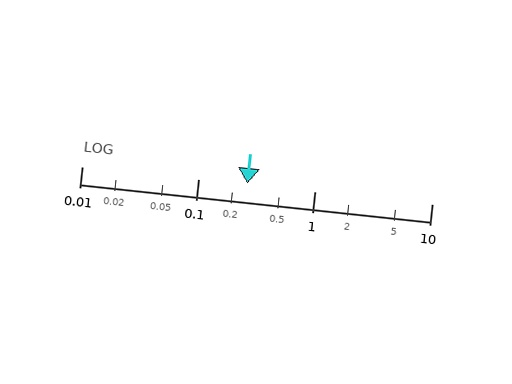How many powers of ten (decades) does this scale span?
The scale spans 3 decades, from 0.01 to 10.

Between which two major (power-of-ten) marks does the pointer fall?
The pointer is between 0.1 and 1.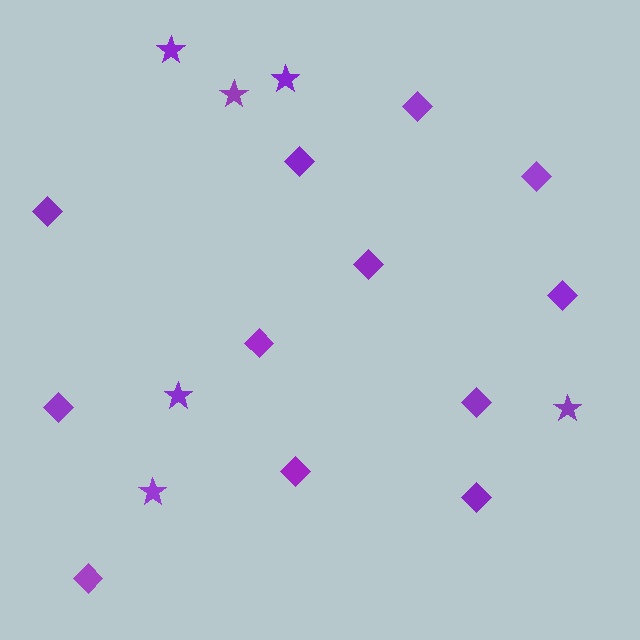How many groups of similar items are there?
There are 2 groups: one group of diamonds (12) and one group of stars (6).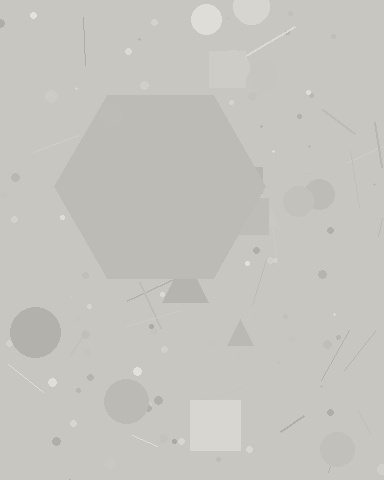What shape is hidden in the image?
A hexagon is hidden in the image.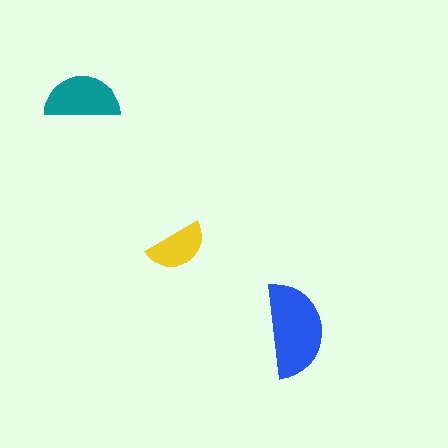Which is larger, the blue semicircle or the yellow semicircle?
The blue one.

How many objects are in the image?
There are 3 objects in the image.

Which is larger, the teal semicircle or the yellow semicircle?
The teal one.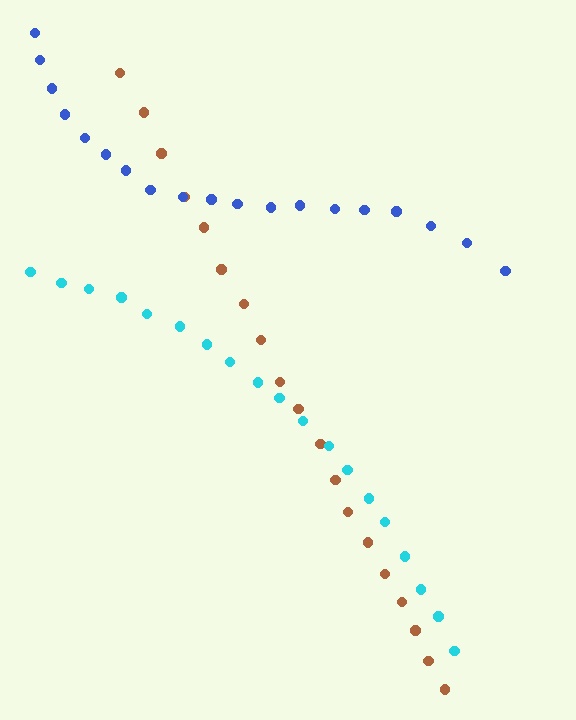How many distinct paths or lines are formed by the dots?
There are 3 distinct paths.